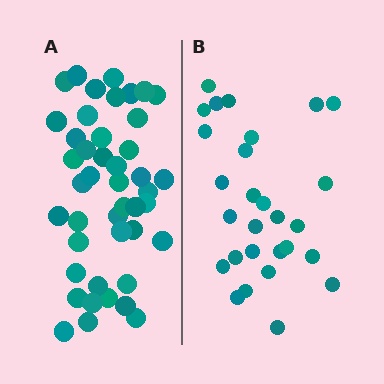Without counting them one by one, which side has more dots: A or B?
Region A (the left region) has more dots.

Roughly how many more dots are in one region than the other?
Region A has approximately 15 more dots than region B.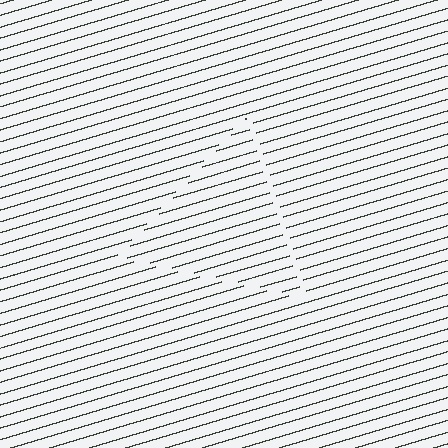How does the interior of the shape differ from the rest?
The interior of the shape contains the same grating, shifted by half a period — the contour is defined by the phase discontinuity where line-ends from the inner and outer gratings abut.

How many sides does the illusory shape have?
3 sides — the line-ends trace a triangle.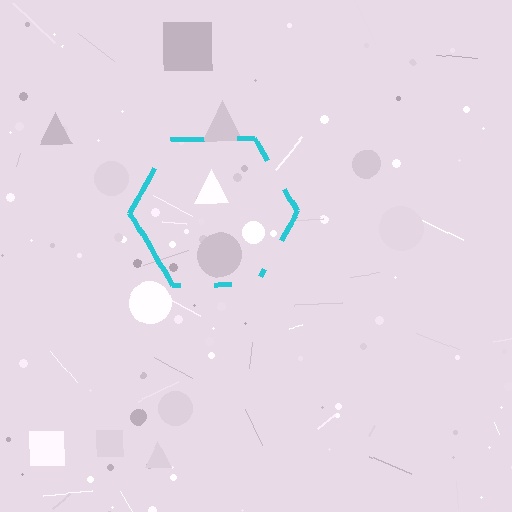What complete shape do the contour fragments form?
The contour fragments form a hexagon.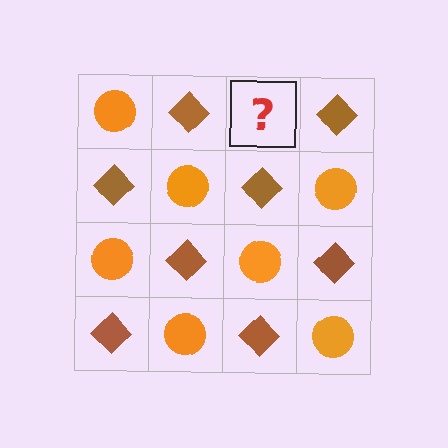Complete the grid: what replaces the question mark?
The question mark should be replaced with an orange circle.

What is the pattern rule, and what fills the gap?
The rule is that it alternates orange circle and brown diamond in a checkerboard pattern. The gap should be filled with an orange circle.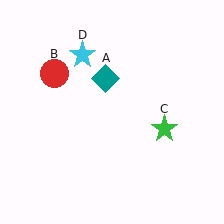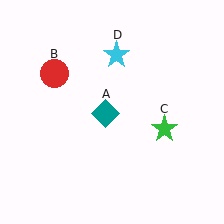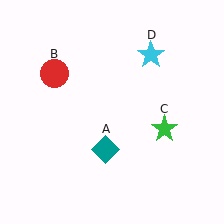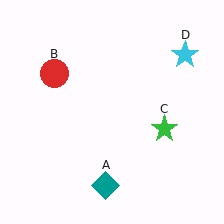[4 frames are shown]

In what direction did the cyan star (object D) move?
The cyan star (object D) moved right.